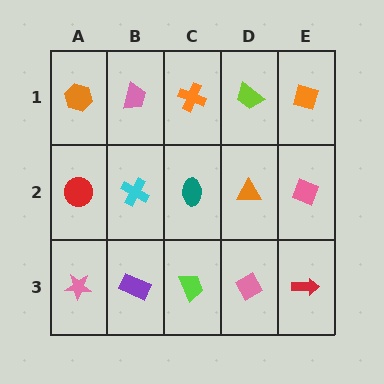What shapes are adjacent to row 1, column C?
A teal ellipse (row 2, column C), a pink trapezoid (row 1, column B), a lime trapezoid (row 1, column D).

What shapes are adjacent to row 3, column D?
An orange triangle (row 2, column D), a lime trapezoid (row 3, column C), a red arrow (row 3, column E).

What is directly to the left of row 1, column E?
A lime trapezoid.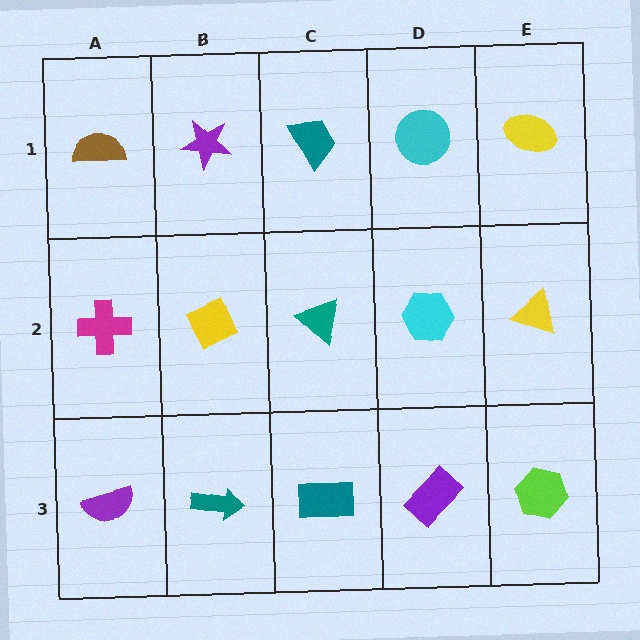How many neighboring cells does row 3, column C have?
3.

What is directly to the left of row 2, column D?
A teal triangle.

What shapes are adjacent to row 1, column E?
A yellow triangle (row 2, column E), a cyan circle (row 1, column D).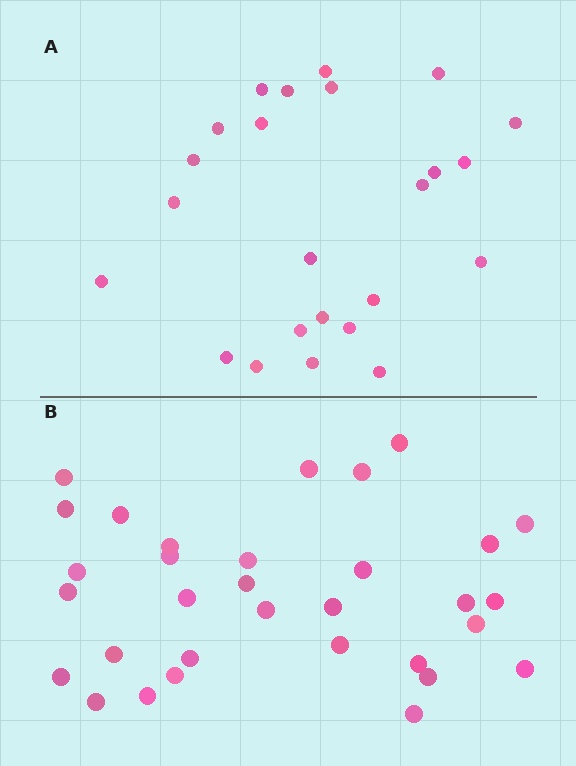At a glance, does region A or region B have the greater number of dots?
Region B (the bottom region) has more dots.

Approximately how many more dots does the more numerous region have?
Region B has roughly 8 or so more dots than region A.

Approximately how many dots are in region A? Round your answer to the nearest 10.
About 20 dots. (The exact count is 24, which rounds to 20.)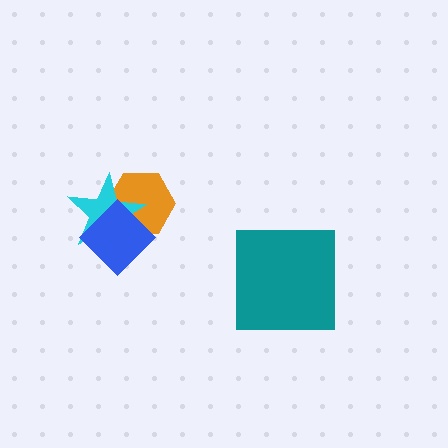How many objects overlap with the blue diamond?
2 objects overlap with the blue diamond.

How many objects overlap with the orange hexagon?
2 objects overlap with the orange hexagon.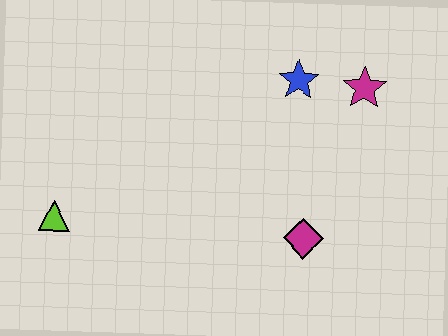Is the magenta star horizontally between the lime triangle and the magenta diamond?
No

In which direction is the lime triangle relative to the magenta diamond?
The lime triangle is to the left of the magenta diamond.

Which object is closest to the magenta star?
The blue star is closest to the magenta star.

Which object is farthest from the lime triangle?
The magenta star is farthest from the lime triangle.